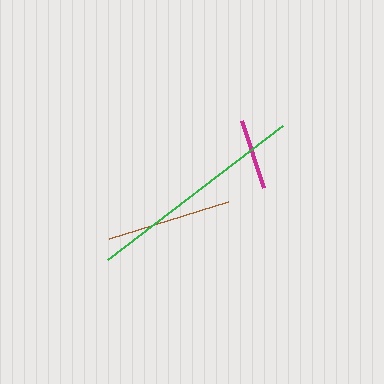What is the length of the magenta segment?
The magenta segment is approximately 71 pixels long.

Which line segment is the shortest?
The magenta line is the shortest at approximately 71 pixels.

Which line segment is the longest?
The green line is the longest at approximately 221 pixels.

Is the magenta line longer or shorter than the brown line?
The brown line is longer than the magenta line.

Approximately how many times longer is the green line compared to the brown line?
The green line is approximately 1.8 times the length of the brown line.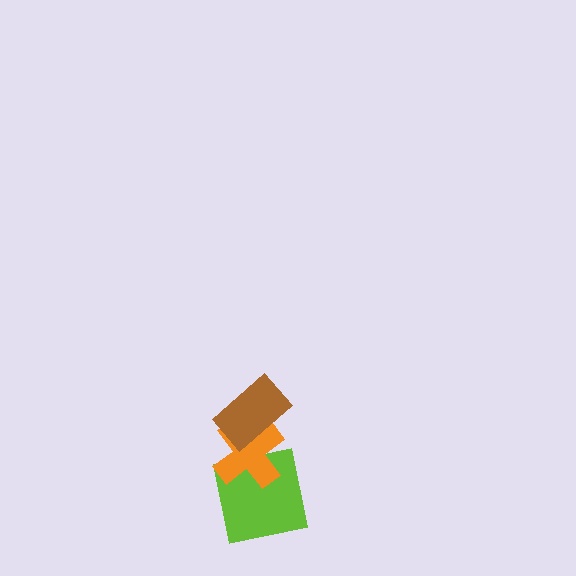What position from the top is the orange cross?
The orange cross is 2nd from the top.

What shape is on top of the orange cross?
The brown rectangle is on top of the orange cross.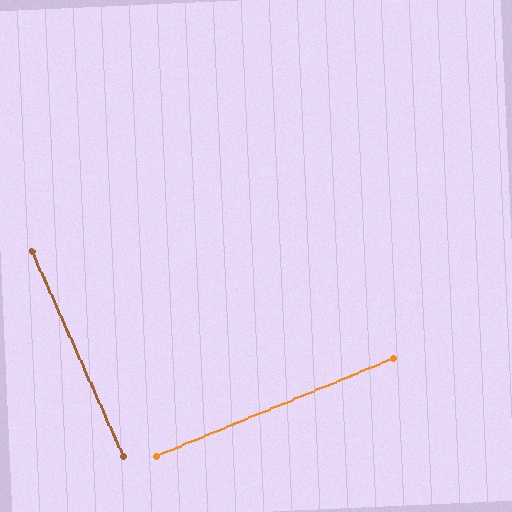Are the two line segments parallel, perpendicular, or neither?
Perpendicular — they meet at approximately 89°.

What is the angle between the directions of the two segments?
Approximately 89 degrees.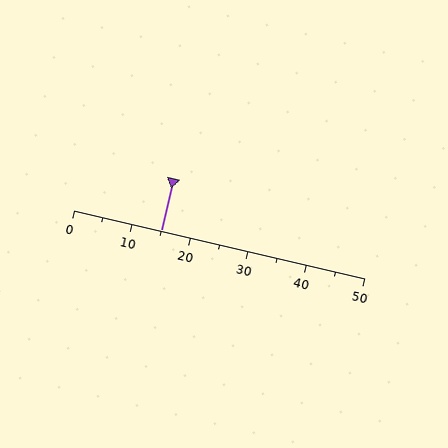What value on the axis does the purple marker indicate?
The marker indicates approximately 15.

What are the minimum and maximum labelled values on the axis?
The axis runs from 0 to 50.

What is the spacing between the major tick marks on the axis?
The major ticks are spaced 10 apart.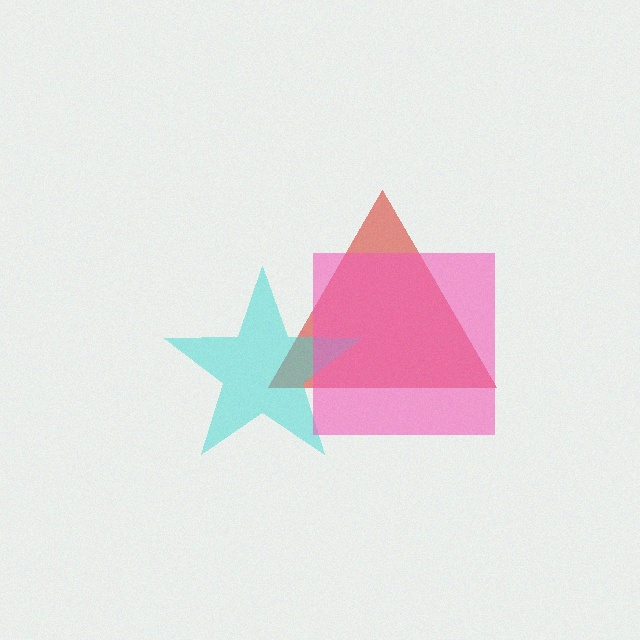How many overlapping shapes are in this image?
There are 3 overlapping shapes in the image.